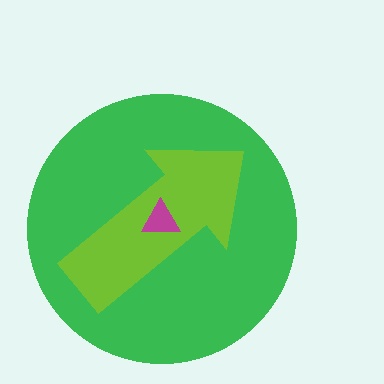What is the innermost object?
The magenta triangle.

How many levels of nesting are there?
3.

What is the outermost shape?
The green circle.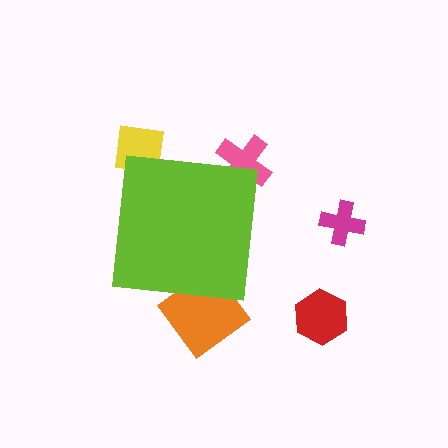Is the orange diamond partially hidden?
Yes, the orange diamond is partially hidden behind the lime square.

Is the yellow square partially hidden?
Yes, the yellow square is partially hidden behind the lime square.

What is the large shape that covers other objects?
A lime square.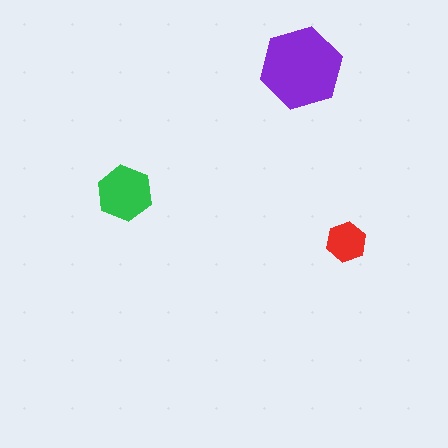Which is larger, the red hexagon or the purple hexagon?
The purple one.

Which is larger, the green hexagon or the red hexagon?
The green one.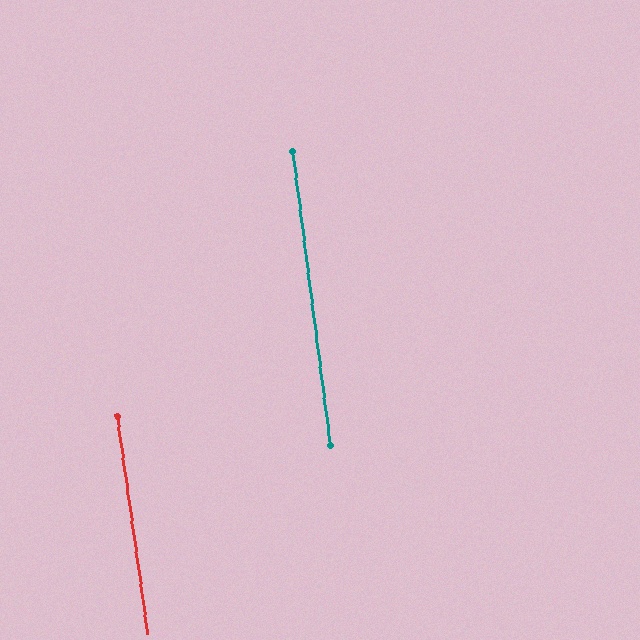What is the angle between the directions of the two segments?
Approximately 1 degree.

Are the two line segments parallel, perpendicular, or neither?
Parallel — their directions differ by only 0.6°.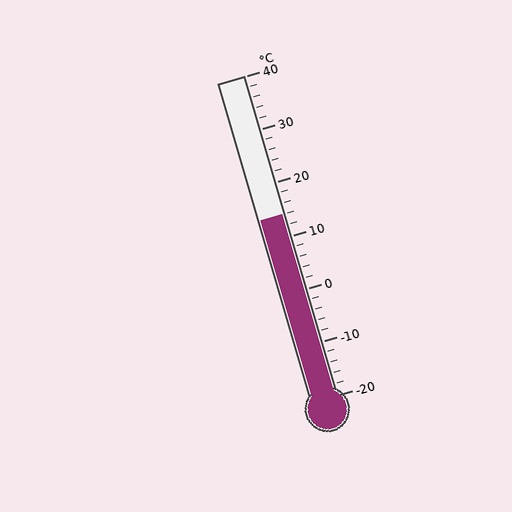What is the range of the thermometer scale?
The thermometer scale ranges from -20°C to 40°C.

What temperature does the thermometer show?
The thermometer shows approximately 14°C.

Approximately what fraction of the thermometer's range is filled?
The thermometer is filled to approximately 55% of its range.